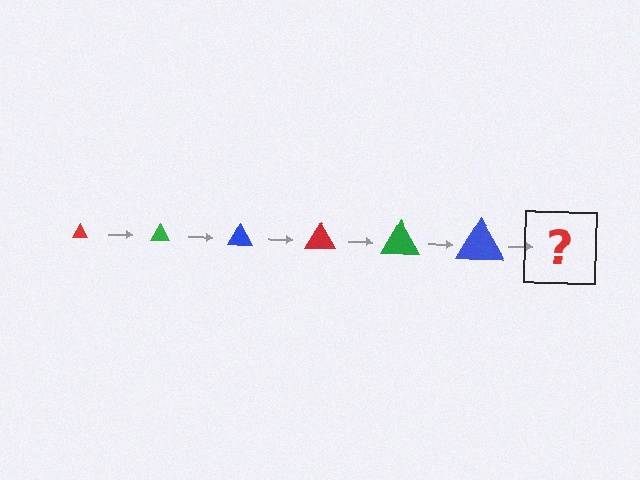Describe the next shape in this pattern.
It should be a red triangle, larger than the previous one.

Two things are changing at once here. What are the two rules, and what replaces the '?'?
The two rules are that the triangle grows larger each step and the color cycles through red, green, and blue. The '?' should be a red triangle, larger than the previous one.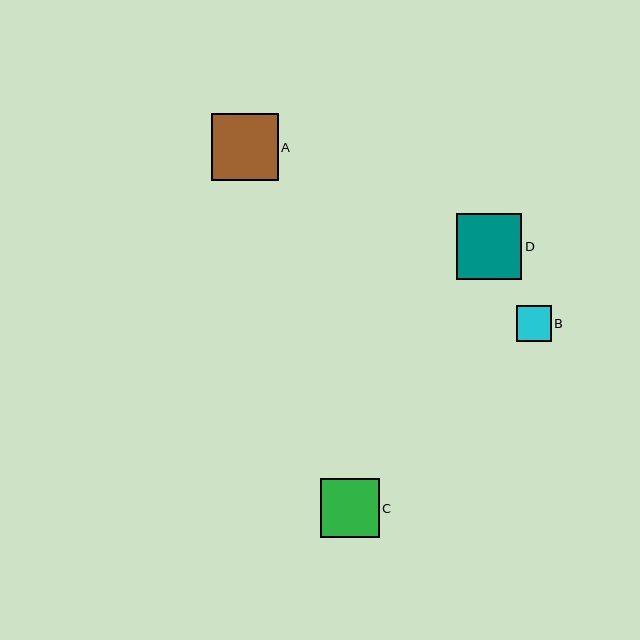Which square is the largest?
Square A is the largest with a size of approximately 67 pixels.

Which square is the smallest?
Square B is the smallest with a size of approximately 35 pixels.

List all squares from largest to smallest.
From largest to smallest: A, D, C, B.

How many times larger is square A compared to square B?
Square A is approximately 1.9 times the size of square B.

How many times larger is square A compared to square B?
Square A is approximately 1.9 times the size of square B.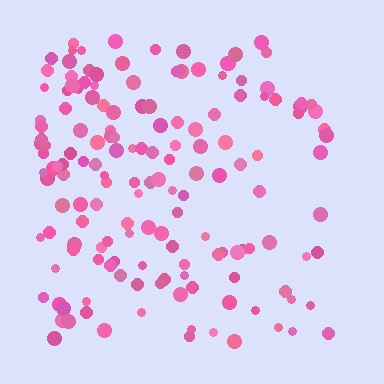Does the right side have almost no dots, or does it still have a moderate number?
Still a moderate number, just noticeably fewer than the left.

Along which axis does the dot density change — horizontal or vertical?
Horizontal.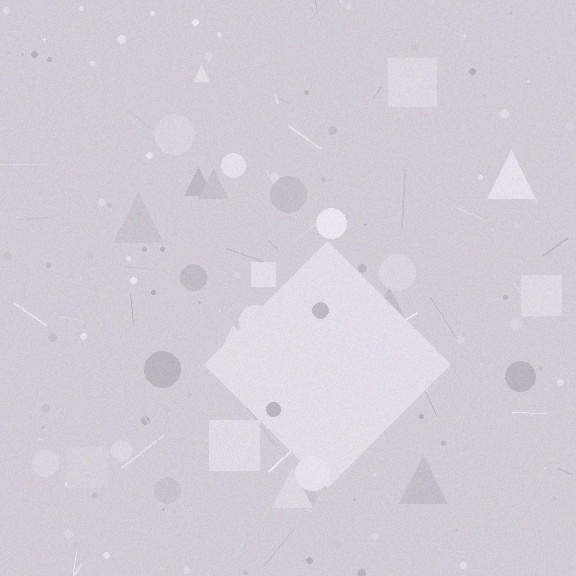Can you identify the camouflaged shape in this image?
The camouflaged shape is a diamond.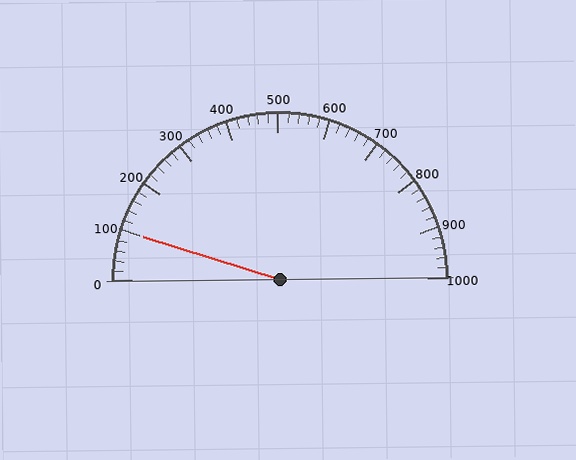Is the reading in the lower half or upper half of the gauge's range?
The reading is in the lower half of the range (0 to 1000).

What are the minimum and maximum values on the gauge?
The gauge ranges from 0 to 1000.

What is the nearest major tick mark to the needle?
The nearest major tick mark is 100.